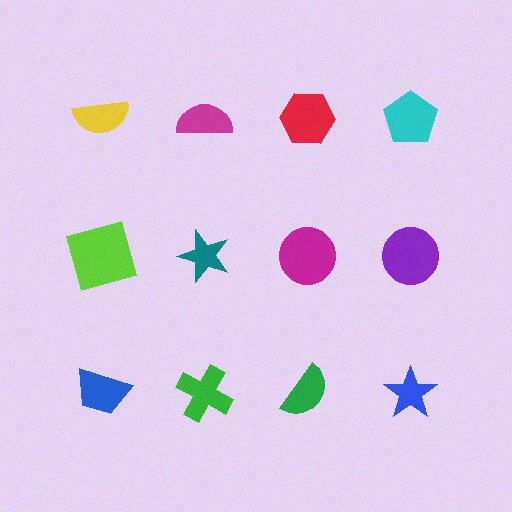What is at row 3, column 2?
A green cross.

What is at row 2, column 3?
A magenta circle.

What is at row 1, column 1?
A yellow semicircle.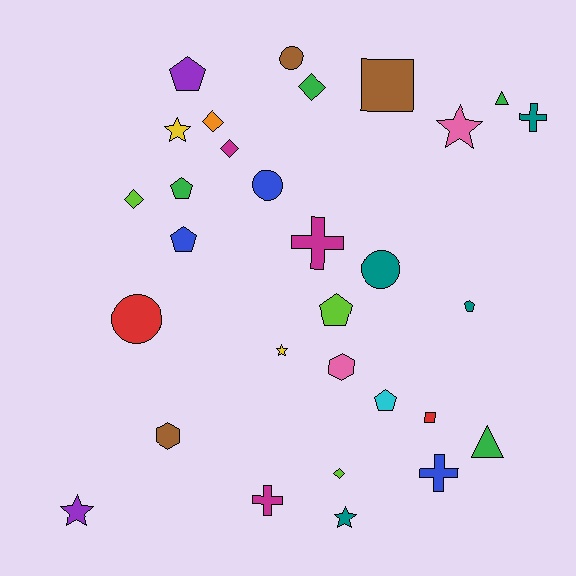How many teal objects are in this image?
There are 4 teal objects.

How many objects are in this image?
There are 30 objects.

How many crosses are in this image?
There are 4 crosses.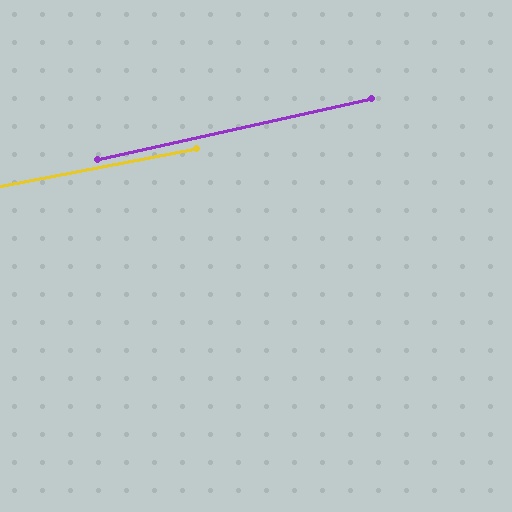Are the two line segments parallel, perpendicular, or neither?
Parallel — their directions differ by only 1.6°.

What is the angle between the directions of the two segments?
Approximately 2 degrees.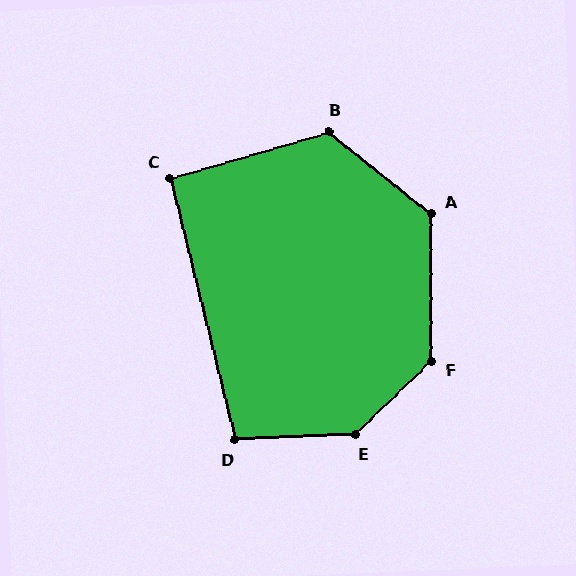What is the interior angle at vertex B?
Approximately 125 degrees (obtuse).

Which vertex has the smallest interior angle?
C, at approximately 92 degrees.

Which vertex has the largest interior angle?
E, at approximately 139 degrees.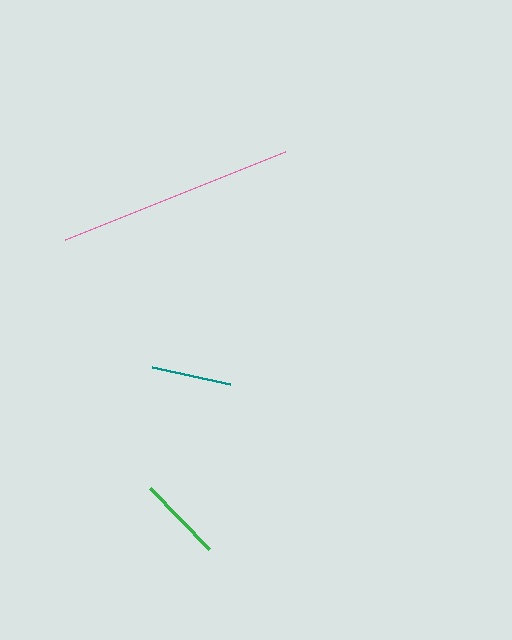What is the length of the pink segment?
The pink segment is approximately 237 pixels long.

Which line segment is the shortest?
The teal line is the shortest at approximately 79 pixels.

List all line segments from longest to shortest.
From longest to shortest: pink, green, teal.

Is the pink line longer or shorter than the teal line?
The pink line is longer than the teal line.